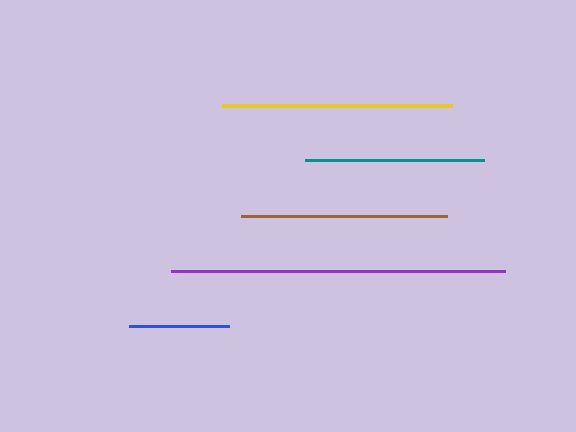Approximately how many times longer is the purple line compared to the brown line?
The purple line is approximately 1.6 times the length of the brown line.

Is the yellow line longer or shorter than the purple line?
The purple line is longer than the yellow line.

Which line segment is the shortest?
The blue line is the shortest at approximately 99 pixels.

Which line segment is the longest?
The purple line is the longest at approximately 334 pixels.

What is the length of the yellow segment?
The yellow segment is approximately 230 pixels long.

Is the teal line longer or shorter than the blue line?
The teal line is longer than the blue line.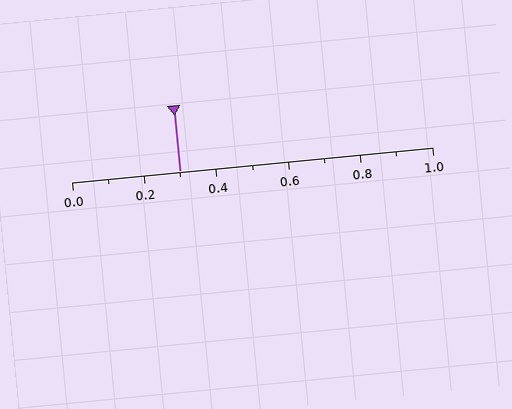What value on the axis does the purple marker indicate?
The marker indicates approximately 0.3.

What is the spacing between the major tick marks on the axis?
The major ticks are spaced 0.2 apart.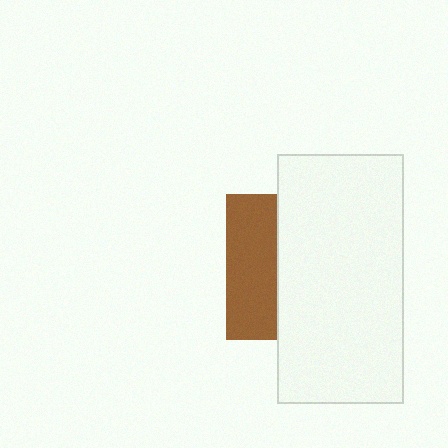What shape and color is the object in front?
The object in front is a white rectangle.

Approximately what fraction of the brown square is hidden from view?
Roughly 64% of the brown square is hidden behind the white rectangle.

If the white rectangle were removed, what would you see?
You would see the complete brown square.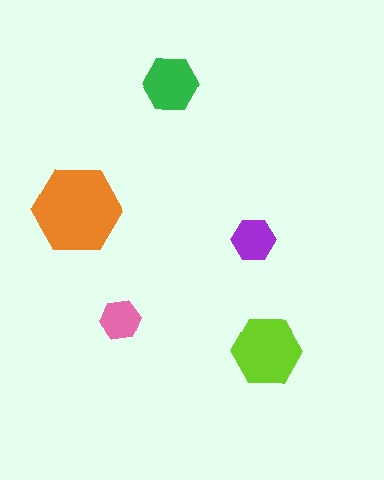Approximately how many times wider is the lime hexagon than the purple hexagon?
About 1.5 times wider.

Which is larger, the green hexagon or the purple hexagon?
The green one.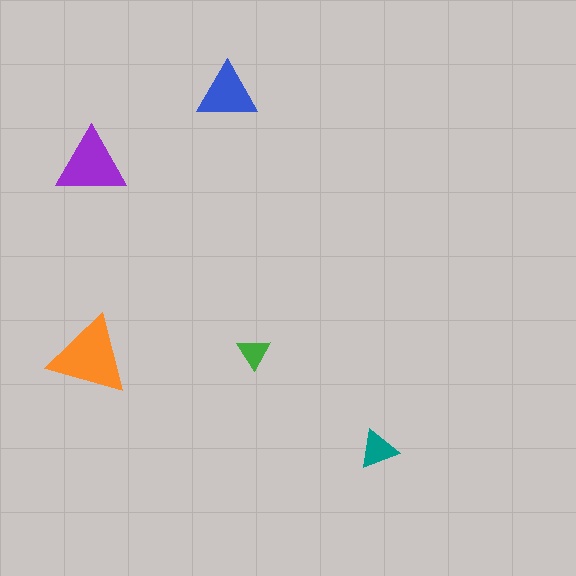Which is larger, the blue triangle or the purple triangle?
The purple one.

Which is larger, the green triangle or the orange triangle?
The orange one.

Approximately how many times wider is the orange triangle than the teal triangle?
About 2 times wider.